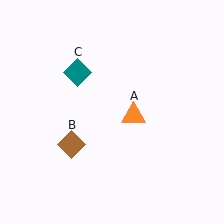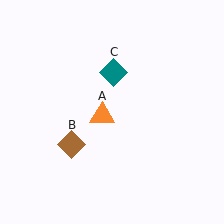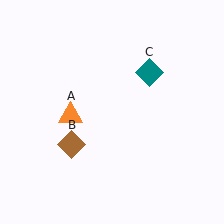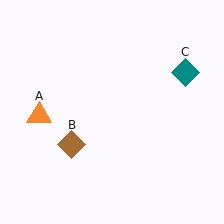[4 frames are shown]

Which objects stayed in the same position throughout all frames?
Brown diamond (object B) remained stationary.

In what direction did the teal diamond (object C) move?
The teal diamond (object C) moved right.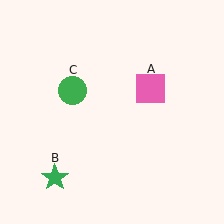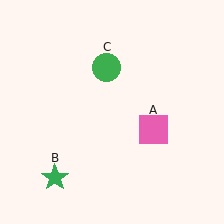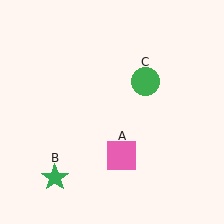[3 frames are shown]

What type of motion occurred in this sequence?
The pink square (object A), green circle (object C) rotated clockwise around the center of the scene.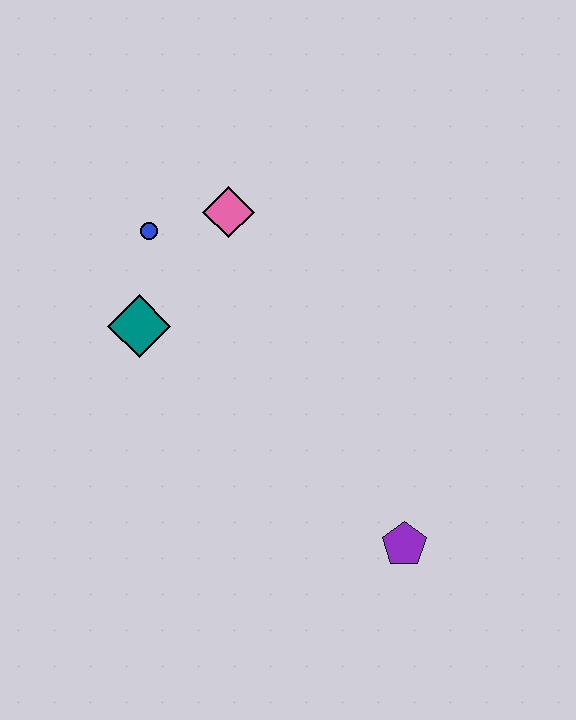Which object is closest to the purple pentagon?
The teal diamond is closest to the purple pentagon.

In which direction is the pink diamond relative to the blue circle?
The pink diamond is to the right of the blue circle.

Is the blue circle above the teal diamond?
Yes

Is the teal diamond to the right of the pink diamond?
No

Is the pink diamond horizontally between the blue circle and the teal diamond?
No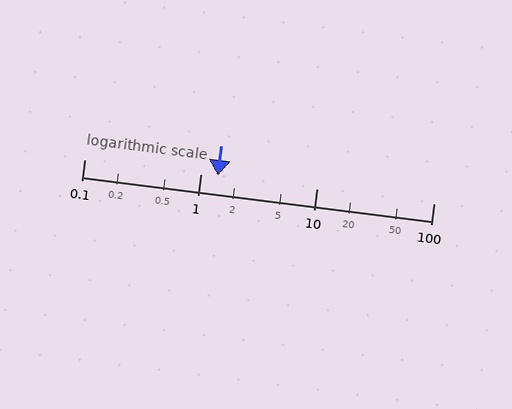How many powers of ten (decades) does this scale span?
The scale spans 3 decades, from 0.1 to 100.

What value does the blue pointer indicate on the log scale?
The pointer indicates approximately 1.4.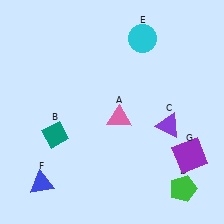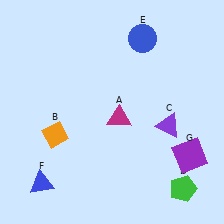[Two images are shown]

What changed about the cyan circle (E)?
In Image 1, E is cyan. In Image 2, it changed to blue.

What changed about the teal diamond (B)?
In Image 1, B is teal. In Image 2, it changed to orange.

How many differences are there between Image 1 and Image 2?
There are 3 differences between the two images.